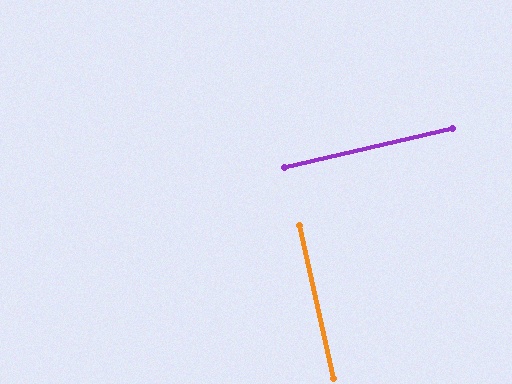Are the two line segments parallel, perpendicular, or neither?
Perpendicular — they meet at approximately 90°.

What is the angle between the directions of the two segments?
Approximately 90 degrees.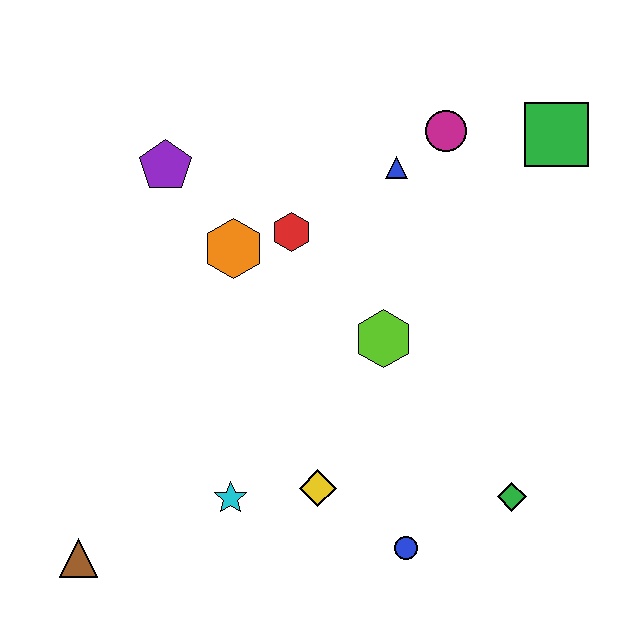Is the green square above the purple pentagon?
Yes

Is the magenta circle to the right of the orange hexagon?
Yes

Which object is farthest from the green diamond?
The purple pentagon is farthest from the green diamond.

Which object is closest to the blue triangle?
The magenta circle is closest to the blue triangle.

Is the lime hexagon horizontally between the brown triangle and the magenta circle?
Yes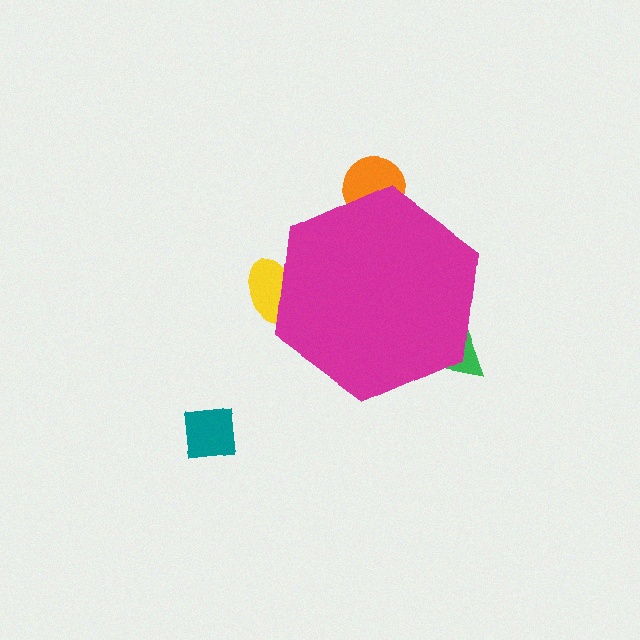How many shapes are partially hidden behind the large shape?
3 shapes are partially hidden.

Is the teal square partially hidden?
No, the teal square is fully visible.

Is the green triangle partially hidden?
Yes, the green triangle is partially hidden behind the magenta hexagon.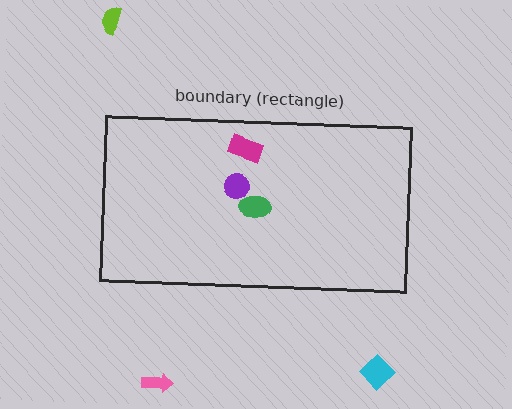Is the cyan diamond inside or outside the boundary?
Outside.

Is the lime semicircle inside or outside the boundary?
Outside.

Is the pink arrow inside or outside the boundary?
Outside.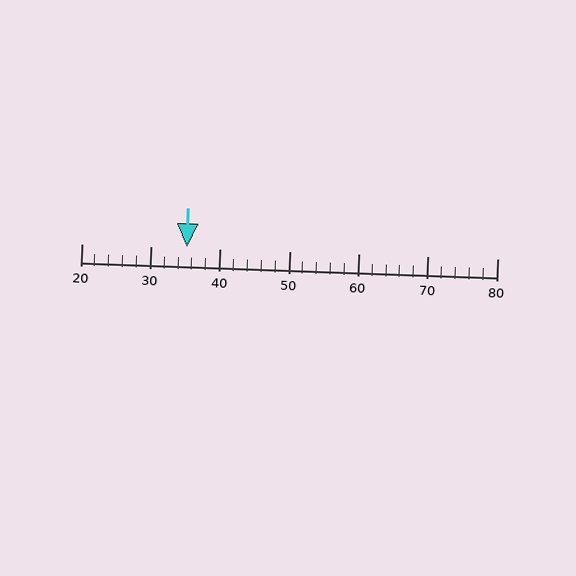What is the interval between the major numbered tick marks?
The major tick marks are spaced 10 units apart.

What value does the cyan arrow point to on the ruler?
The cyan arrow points to approximately 35.